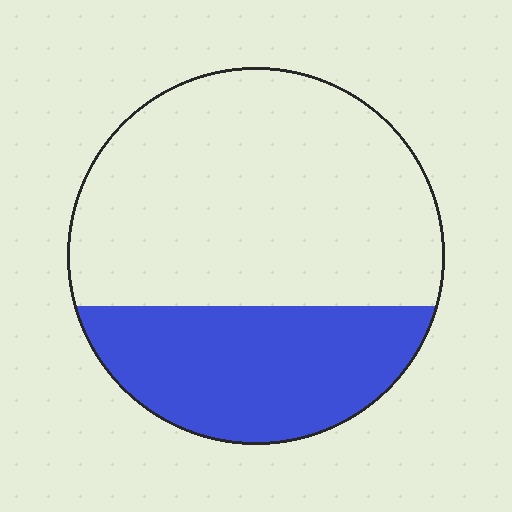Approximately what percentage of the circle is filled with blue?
Approximately 35%.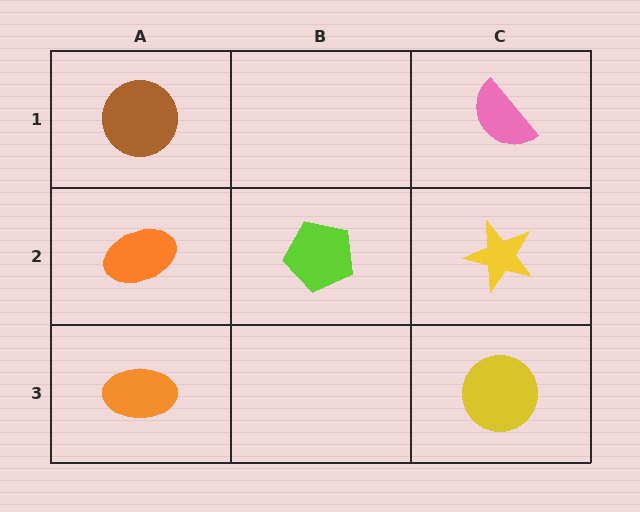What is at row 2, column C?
A yellow star.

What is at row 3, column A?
An orange ellipse.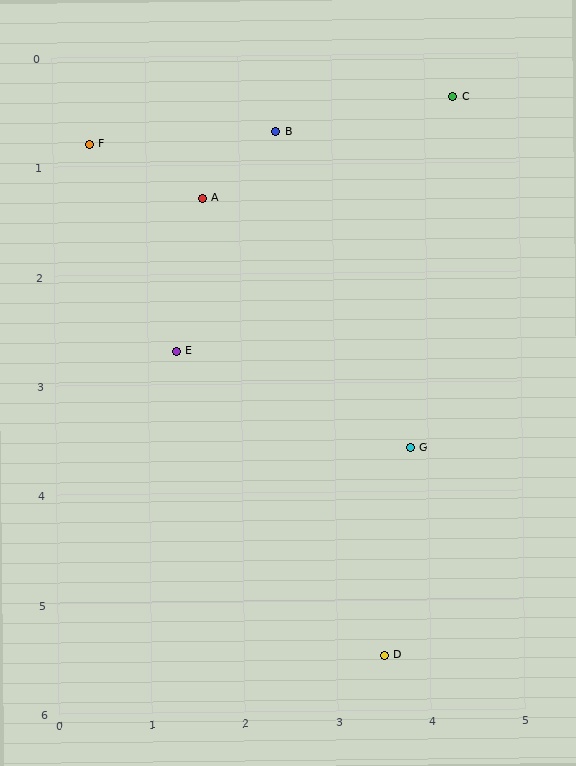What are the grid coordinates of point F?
Point F is at approximately (0.4, 0.8).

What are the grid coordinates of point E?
Point E is at approximately (1.3, 2.7).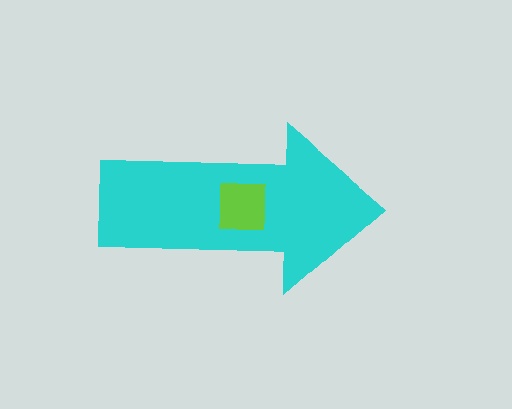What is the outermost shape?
The cyan arrow.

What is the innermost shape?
The lime square.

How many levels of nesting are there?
2.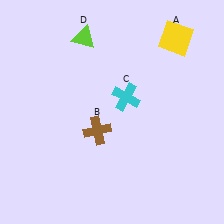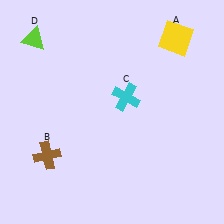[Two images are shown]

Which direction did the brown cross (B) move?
The brown cross (B) moved left.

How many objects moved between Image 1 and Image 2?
2 objects moved between the two images.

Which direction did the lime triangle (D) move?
The lime triangle (D) moved left.